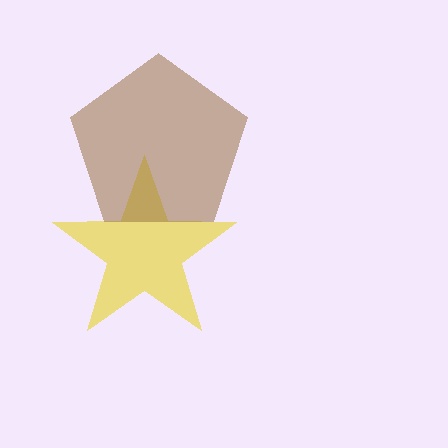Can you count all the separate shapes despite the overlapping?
Yes, there are 2 separate shapes.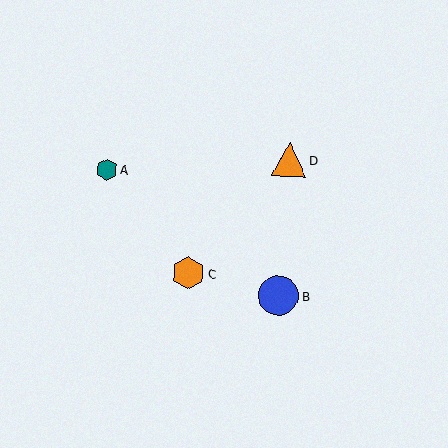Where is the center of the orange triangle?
The center of the orange triangle is at (289, 160).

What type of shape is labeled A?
Shape A is a teal hexagon.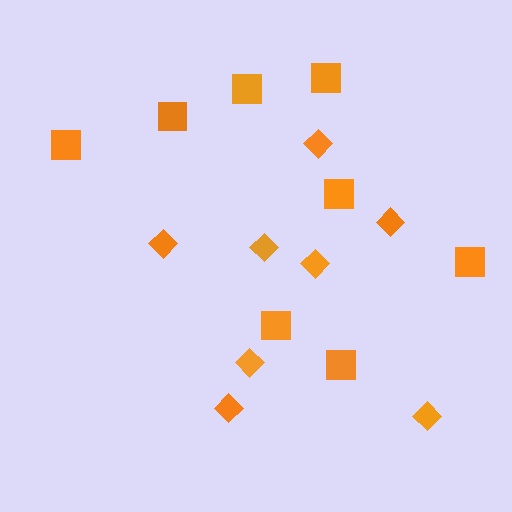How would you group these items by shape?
There are 2 groups: one group of diamonds (8) and one group of squares (8).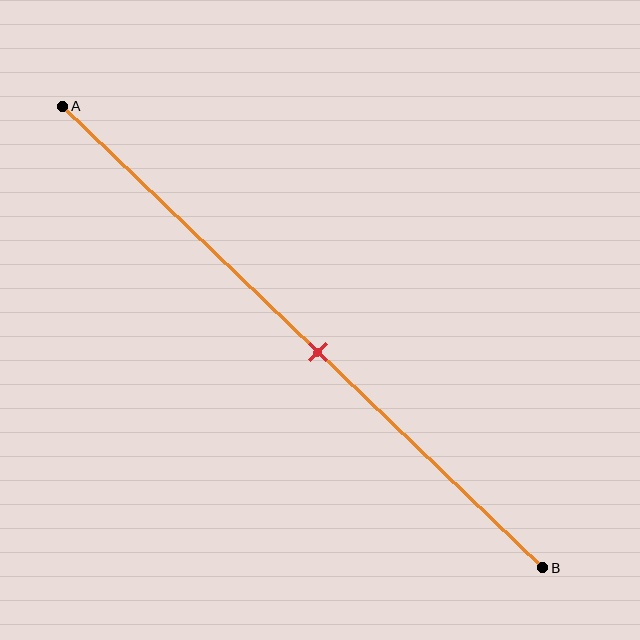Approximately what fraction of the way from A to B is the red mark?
The red mark is approximately 55% of the way from A to B.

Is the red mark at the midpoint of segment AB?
No, the mark is at about 55% from A, not at the 50% midpoint.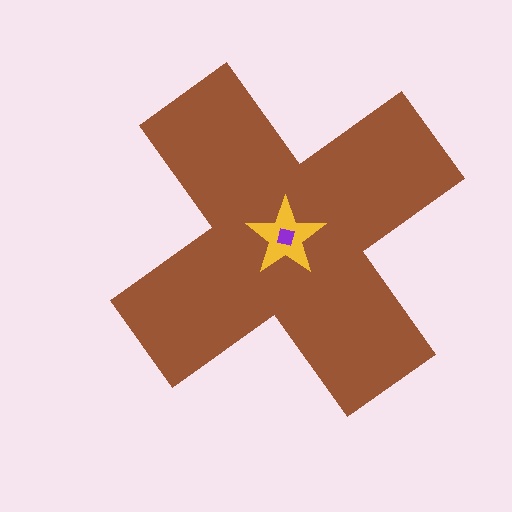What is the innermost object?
The purple square.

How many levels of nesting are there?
3.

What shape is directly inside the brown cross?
The yellow star.